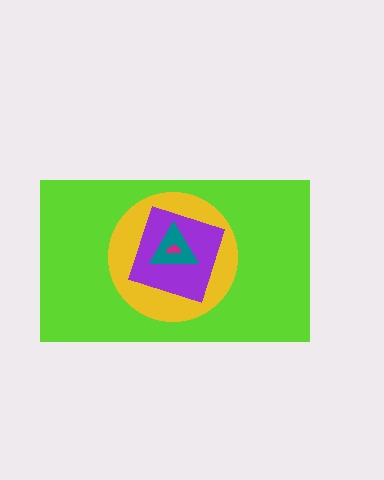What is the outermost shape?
The lime rectangle.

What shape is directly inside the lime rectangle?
The yellow circle.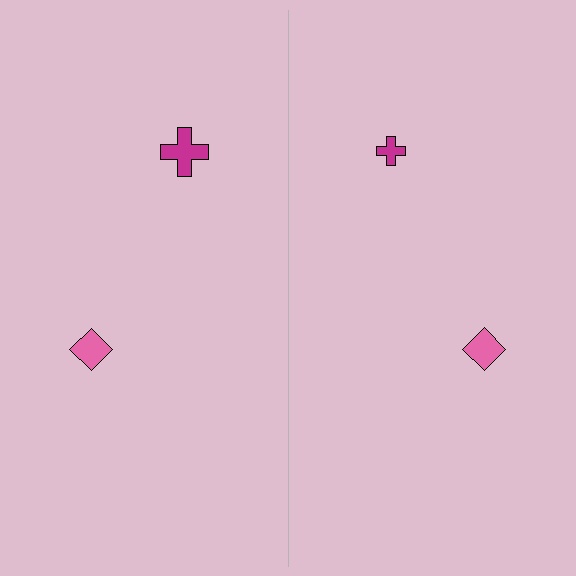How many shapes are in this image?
There are 4 shapes in this image.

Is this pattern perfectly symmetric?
No, the pattern is not perfectly symmetric. The magenta cross on the right side has a different size than its mirror counterpart.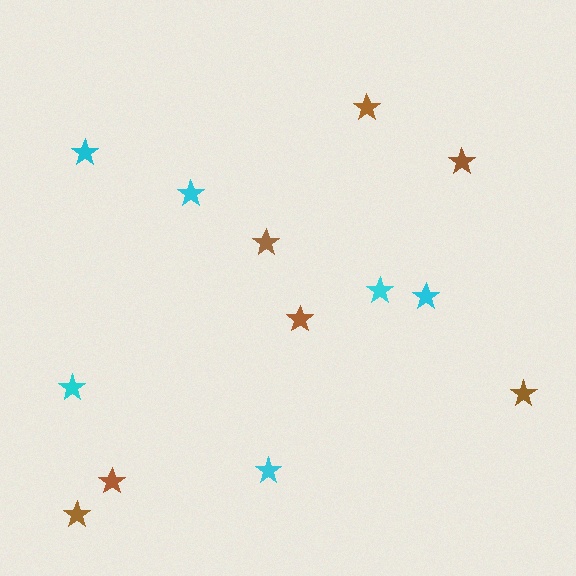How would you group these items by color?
There are 2 groups: one group of brown stars (7) and one group of cyan stars (6).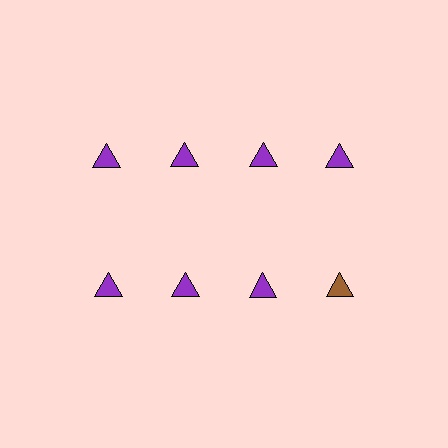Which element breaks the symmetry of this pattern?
The brown triangle in the second row, second from right column breaks the symmetry. All other shapes are purple triangles.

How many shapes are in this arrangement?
There are 8 shapes arranged in a grid pattern.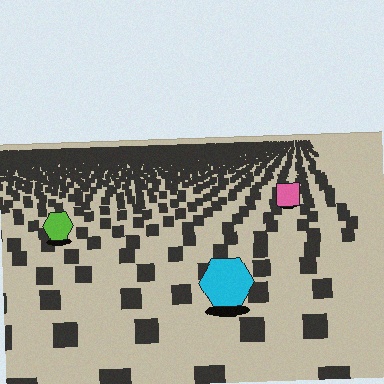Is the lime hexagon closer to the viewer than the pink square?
Yes. The lime hexagon is closer — you can tell from the texture gradient: the ground texture is coarser near it.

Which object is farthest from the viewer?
The pink square is farthest from the viewer. It appears smaller and the ground texture around it is denser.